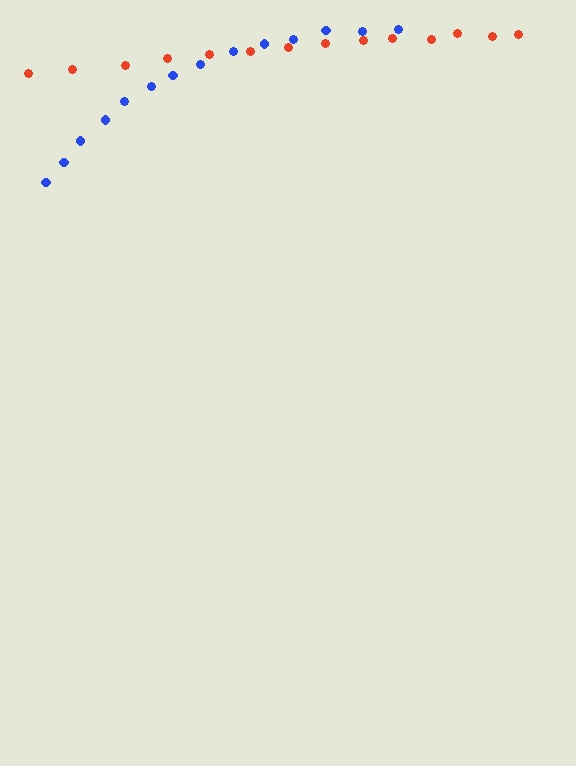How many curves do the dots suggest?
There are 2 distinct paths.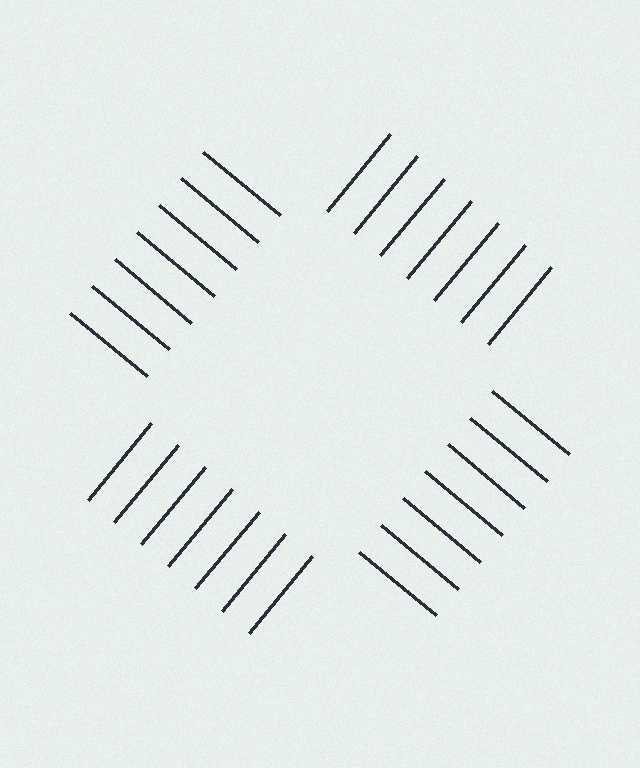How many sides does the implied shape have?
4 sides — the line-ends trace a square.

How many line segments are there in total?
28 — 7 along each of the 4 edges.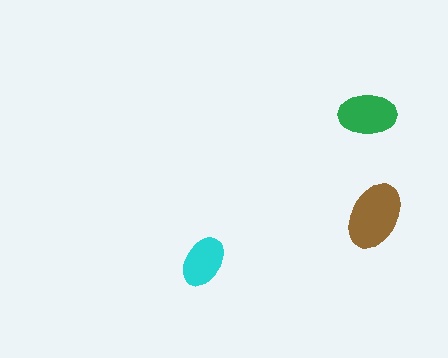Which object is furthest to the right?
The brown ellipse is rightmost.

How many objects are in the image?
There are 3 objects in the image.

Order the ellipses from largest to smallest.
the brown one, the green one, the cyan one.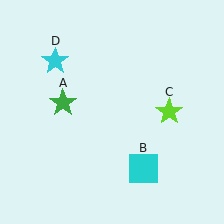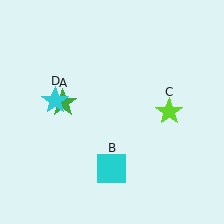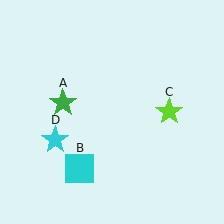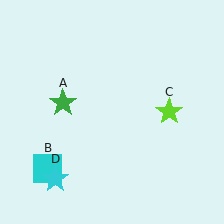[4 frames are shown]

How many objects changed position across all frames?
2 objects changed position: cyan square (object B), cyan star (object D).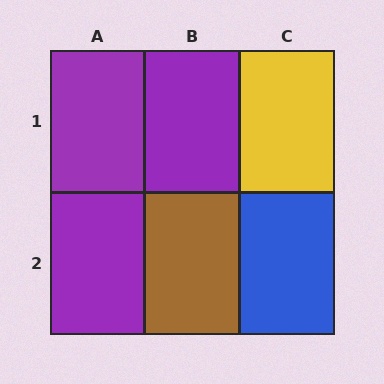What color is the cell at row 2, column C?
Blue.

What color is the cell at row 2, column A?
Purple.